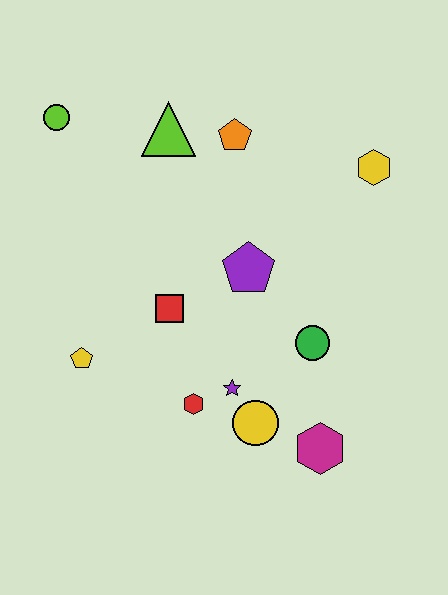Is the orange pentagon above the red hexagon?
Yes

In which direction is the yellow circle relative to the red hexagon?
The yellow circle is to the right of the red hexagon.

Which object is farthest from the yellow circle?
The lime circle is farthest from the yellow circle.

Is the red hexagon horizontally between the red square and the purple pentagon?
Yes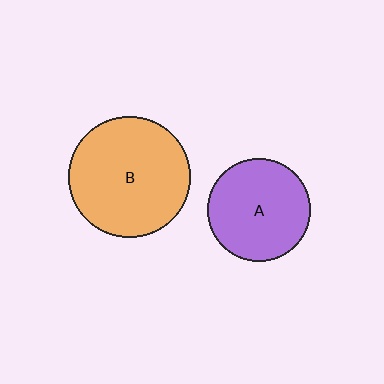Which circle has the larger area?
Circle B (orange).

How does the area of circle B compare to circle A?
Approximately 1.4 times.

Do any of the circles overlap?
No, none of the circles overlap.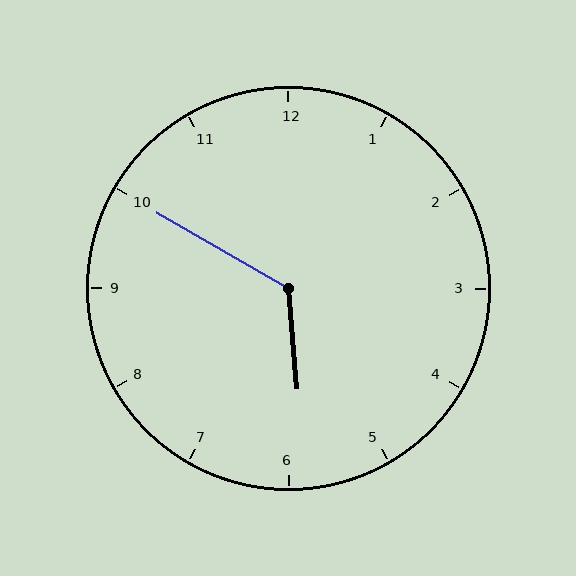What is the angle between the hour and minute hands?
Approximately 125 degrees.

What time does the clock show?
5:50.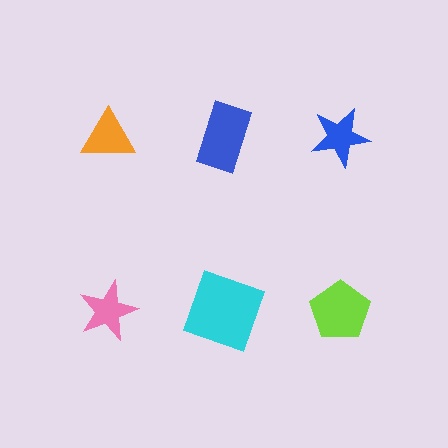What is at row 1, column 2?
A blue rectangle.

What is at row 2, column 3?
A lime pentagon.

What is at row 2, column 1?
A pink star.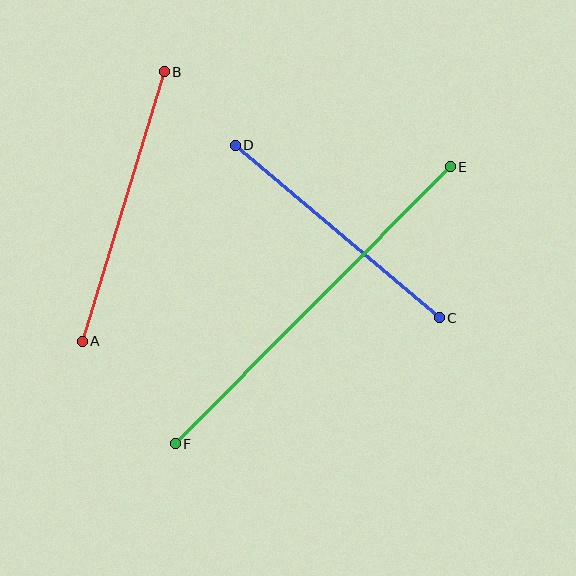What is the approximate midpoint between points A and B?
The midpoint is at approximately (123, 206) pixels.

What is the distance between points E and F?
The distance is approximately 391 pixels.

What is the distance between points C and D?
The distance is approximately 267 pixels.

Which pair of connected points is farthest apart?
Points E and F are farthest apart.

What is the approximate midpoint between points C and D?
The midpoint is at approximately (337, 232) pixels.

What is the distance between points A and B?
The distance is approximately 282 pixels.